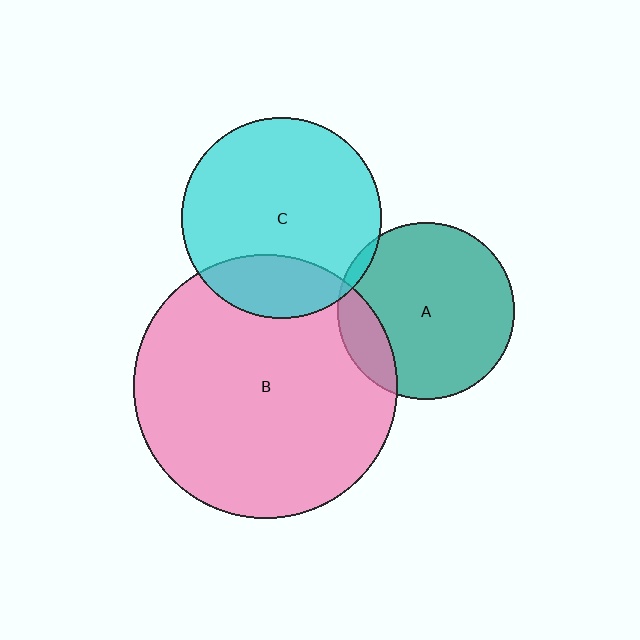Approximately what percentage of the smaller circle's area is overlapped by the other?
Approximately 15%.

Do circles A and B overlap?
Yes.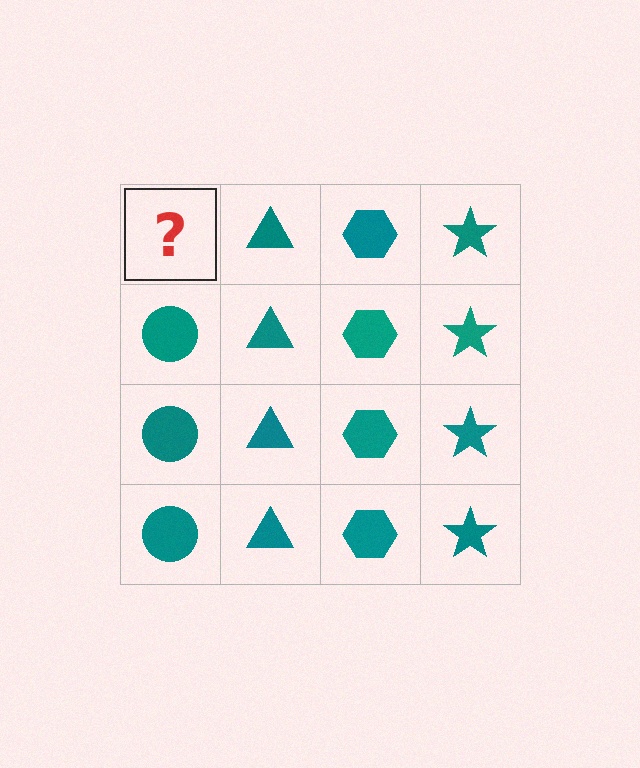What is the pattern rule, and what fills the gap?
The rule is that each column has a consistent shape. The gap should be filled with a teal circle.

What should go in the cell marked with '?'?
The missing cell should contain a teal circle.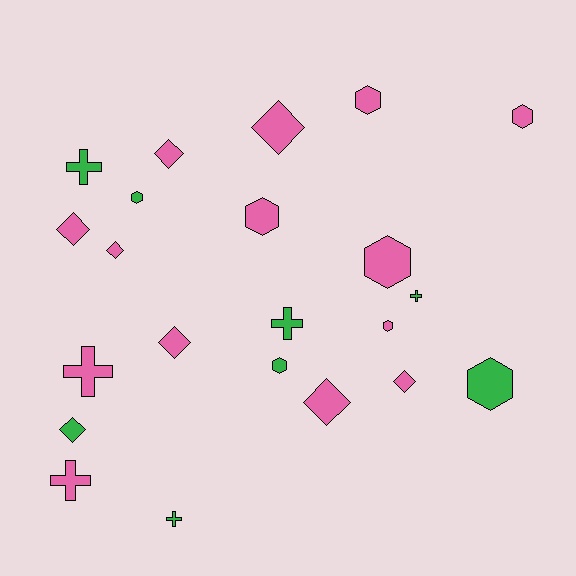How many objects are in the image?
There are 22 objects.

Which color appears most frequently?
Pink, with 14 objects.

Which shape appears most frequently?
Diamond, with 8 objects.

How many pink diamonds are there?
There are 7 pink diamonds.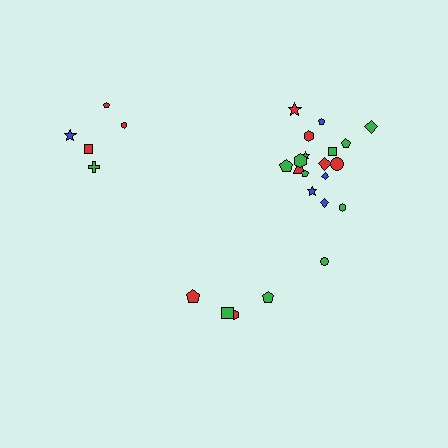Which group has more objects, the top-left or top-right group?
The top-right group.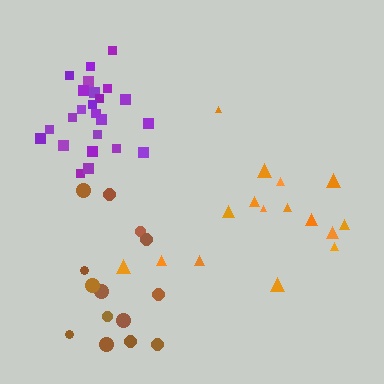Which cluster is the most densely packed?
Purple.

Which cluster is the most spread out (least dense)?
Orange.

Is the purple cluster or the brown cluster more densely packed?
Purple.